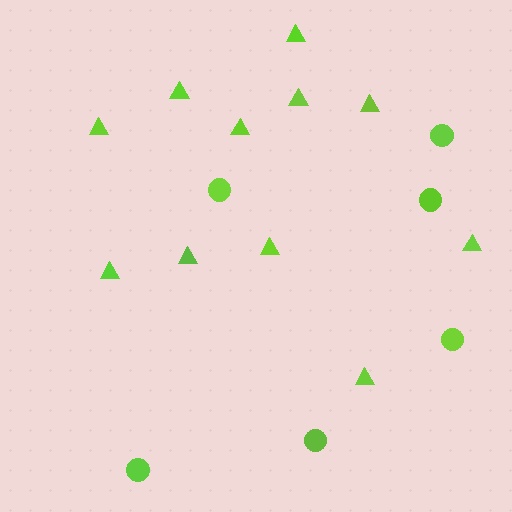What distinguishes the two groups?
There are 2 groups: one group of circles (6) and one group of triangles (11).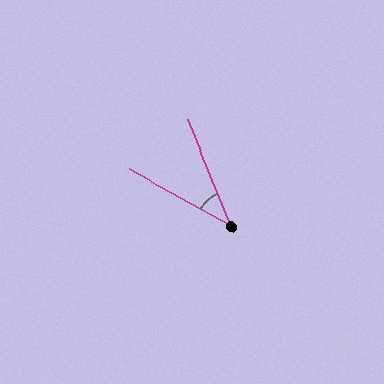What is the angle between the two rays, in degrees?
Approximately 39 degrees.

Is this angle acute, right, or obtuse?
It is acute.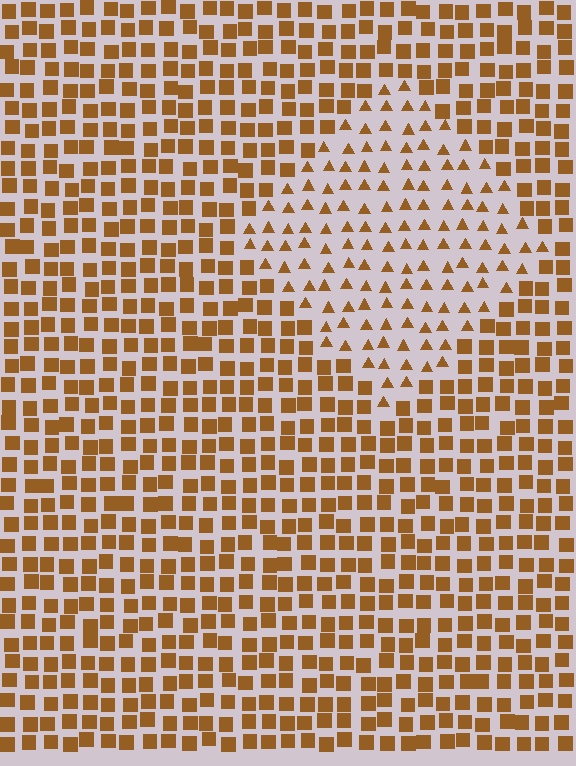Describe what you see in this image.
The image is filled with small brown elements arranged in a uniform grid. A diamond-shaped region contains triangles, while the surrounding area contains squares. The boundary is defined purely by the change in element shape.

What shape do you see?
I see a diamond.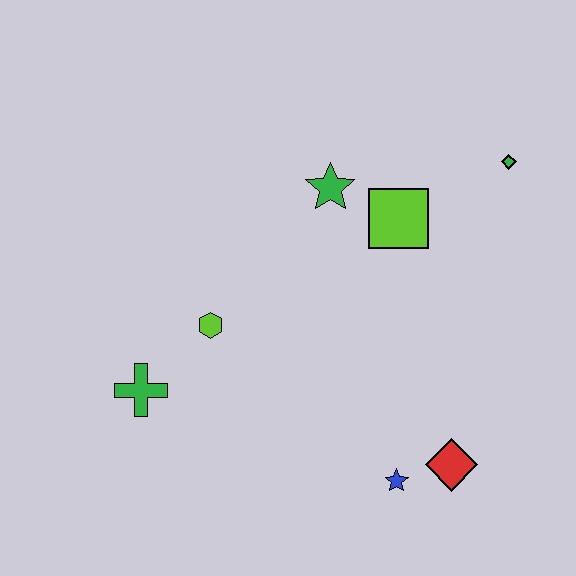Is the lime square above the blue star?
Yes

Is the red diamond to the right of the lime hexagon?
Yes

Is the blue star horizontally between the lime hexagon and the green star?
No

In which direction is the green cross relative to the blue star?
The green cross is to the left of the blue star.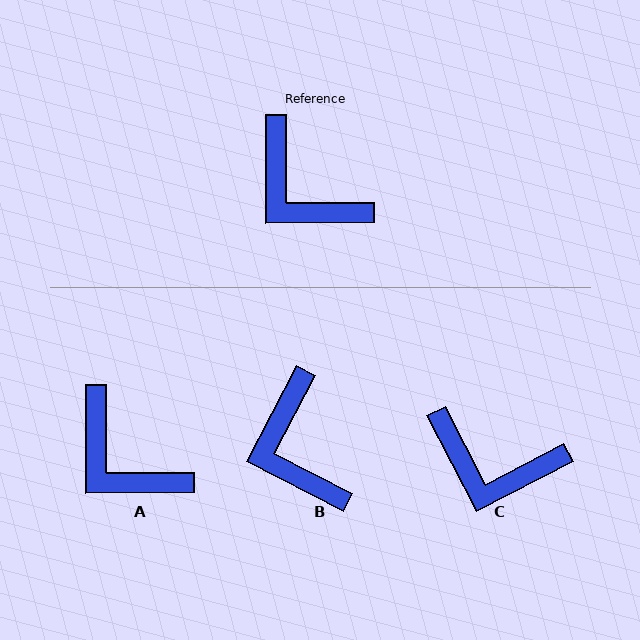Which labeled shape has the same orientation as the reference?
A.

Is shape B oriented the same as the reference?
No, it is off by about 28 degrees.